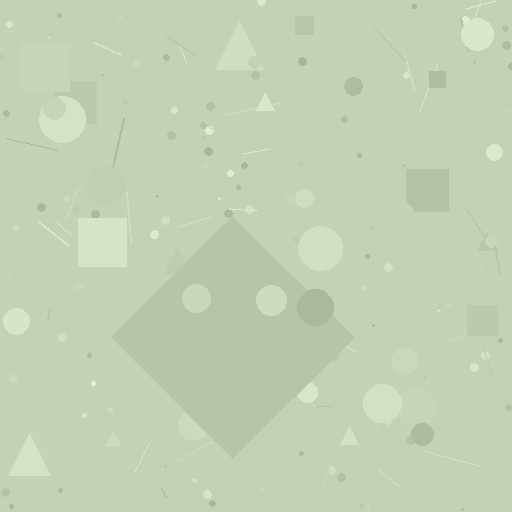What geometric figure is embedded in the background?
A diamond is embedded in the background.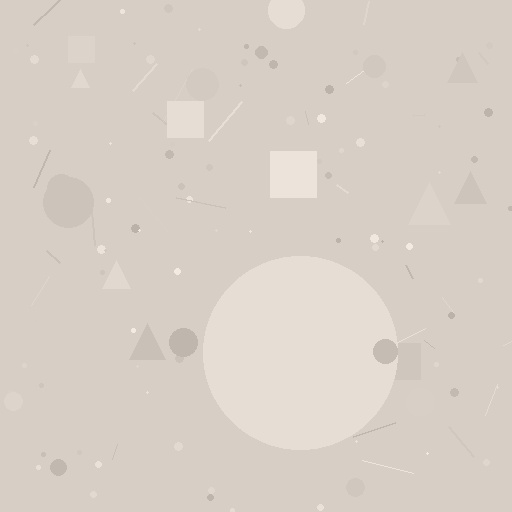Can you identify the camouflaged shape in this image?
The camouflaged shape is a circle.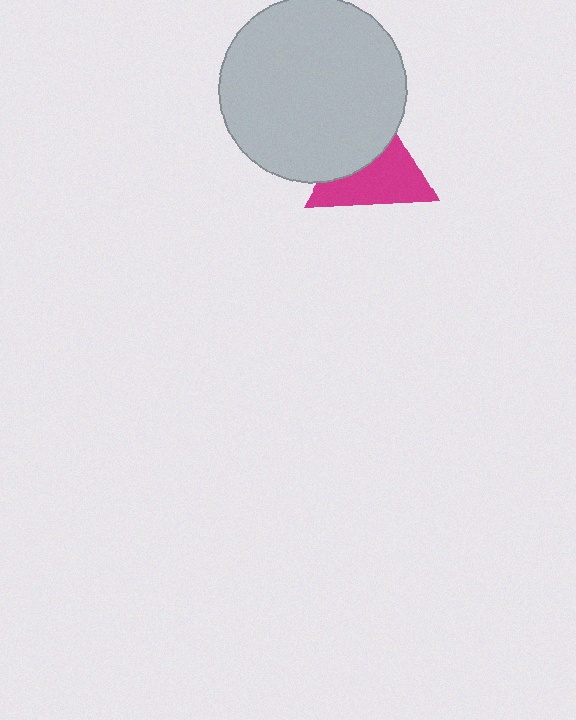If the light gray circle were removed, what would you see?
You would see the complete magenta triangle.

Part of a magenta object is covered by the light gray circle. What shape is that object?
It is a triangle.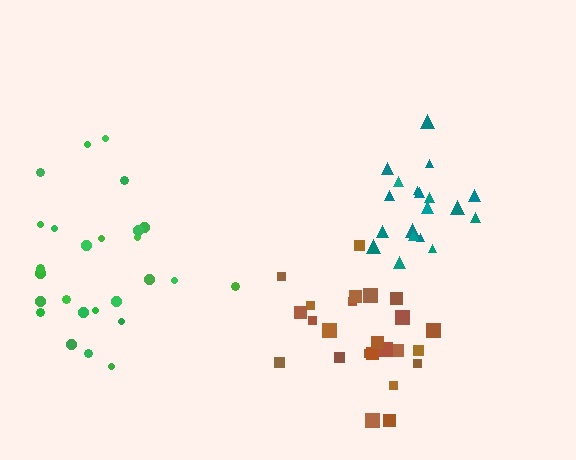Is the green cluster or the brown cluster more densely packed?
Brown.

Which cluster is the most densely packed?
Teal.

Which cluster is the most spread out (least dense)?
Green.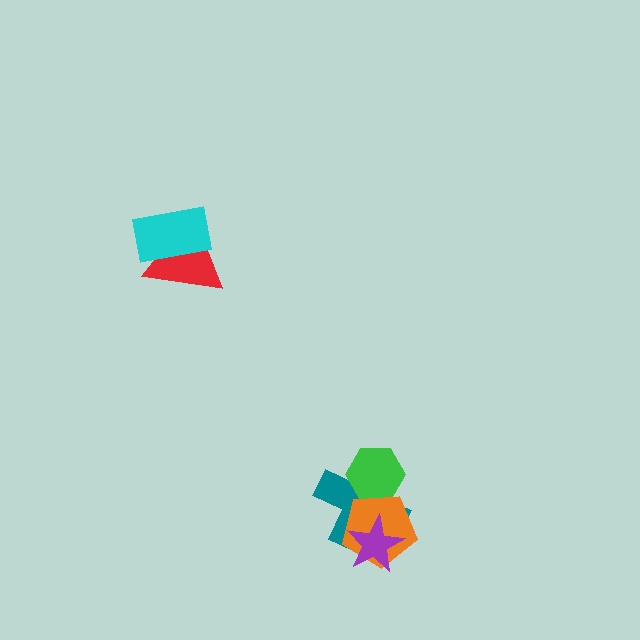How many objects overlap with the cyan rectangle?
1 object overlaps with the cyan rectangle.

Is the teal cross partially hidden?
Yes, it is partially covered by another shape.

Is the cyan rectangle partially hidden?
No, no other shape covers it.